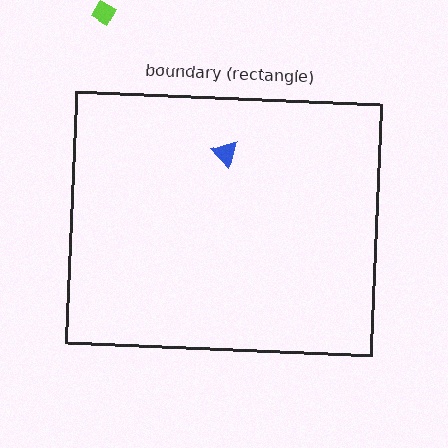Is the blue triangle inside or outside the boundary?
Inside.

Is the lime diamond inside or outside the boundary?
Outside.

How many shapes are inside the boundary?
1 inside, 1 outside.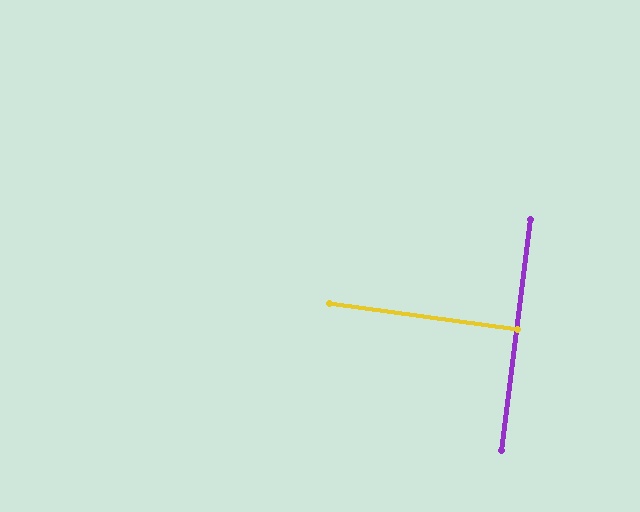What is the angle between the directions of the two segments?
Approximately 89 degrees.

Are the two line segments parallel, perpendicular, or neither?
Perpendicular — they meet at approximately 89°.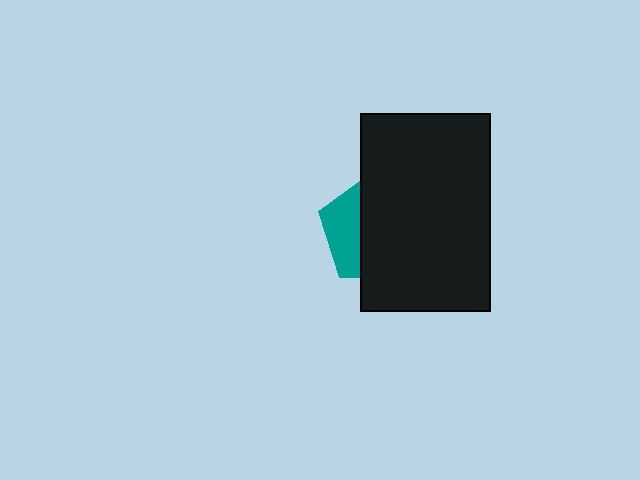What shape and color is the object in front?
The object in front is a black rectangle.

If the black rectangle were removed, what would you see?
You would see the complete teal pentagon.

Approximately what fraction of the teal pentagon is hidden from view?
Roughly 68% of the teal pentagon is hidden behind the black rectangle.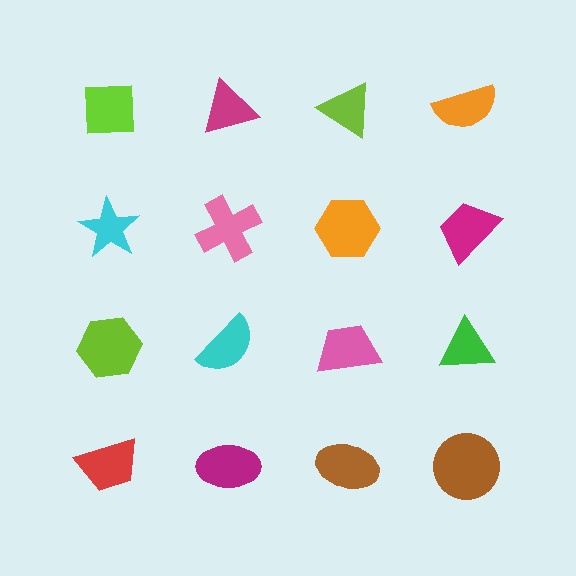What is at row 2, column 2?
A pink cross.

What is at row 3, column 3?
A pink trapezoid.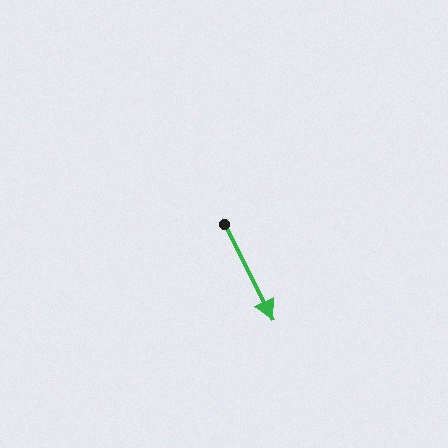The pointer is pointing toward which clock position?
Roughly 5 o'clock.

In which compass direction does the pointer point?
Southeast.